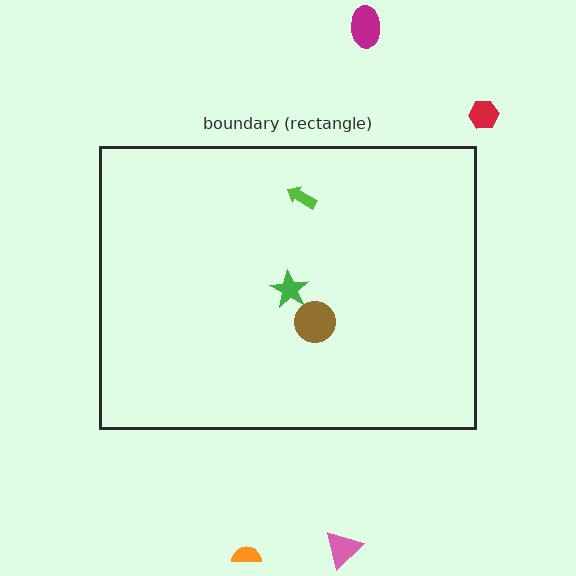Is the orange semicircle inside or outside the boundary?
Outside.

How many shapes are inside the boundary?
3 inside, 4 outside.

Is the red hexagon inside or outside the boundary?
Outside.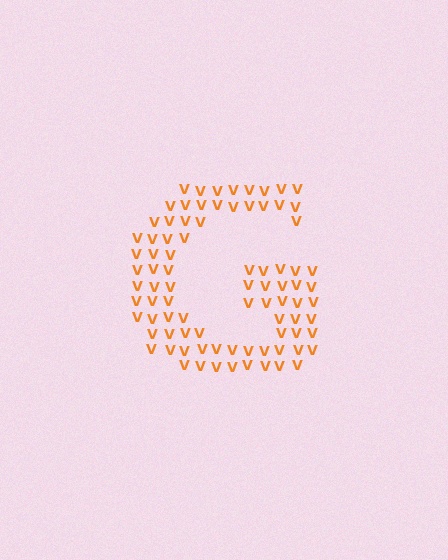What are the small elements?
The small elements are letter V's.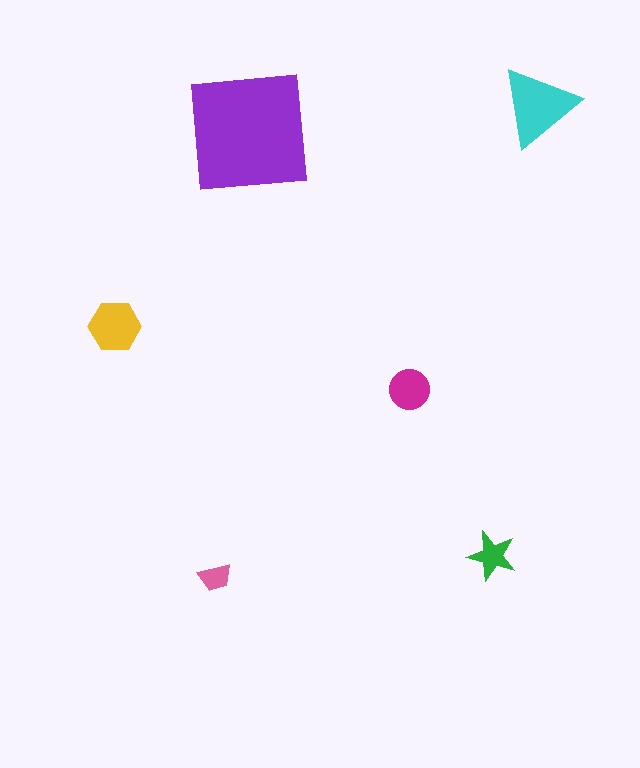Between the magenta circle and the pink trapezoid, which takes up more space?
The magenta circle.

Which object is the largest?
The purple square.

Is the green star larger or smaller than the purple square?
Smaller.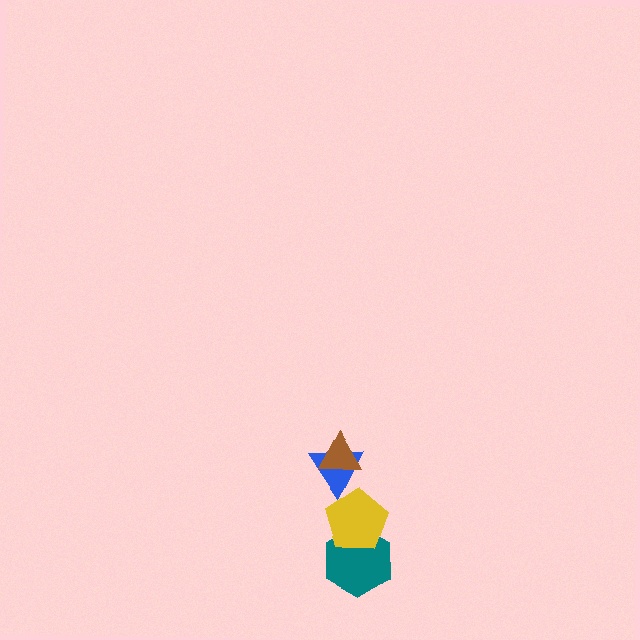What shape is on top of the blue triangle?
The brown triangle is on top of the blue triangle.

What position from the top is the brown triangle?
The brown triangle is 1st from the top.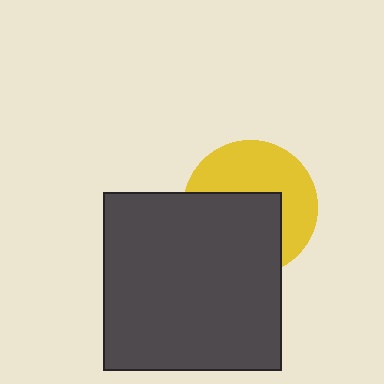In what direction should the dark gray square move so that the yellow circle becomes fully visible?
The dark gray square should move down. That is the shortest direction to clear the overlap and leave the yellow circle fully visible.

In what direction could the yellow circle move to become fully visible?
The yellow circle could move up. That would shift it out from behind the dark gray square entirely.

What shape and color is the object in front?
The object in front is a dark gray square.